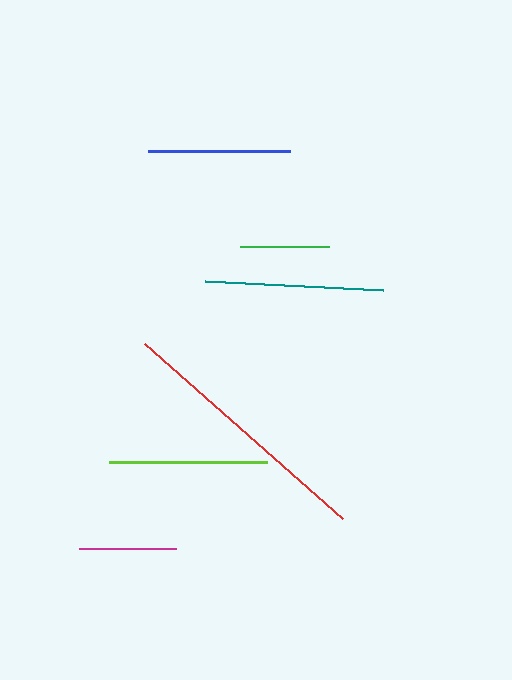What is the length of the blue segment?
The blue segment is approximately 142 pixels long.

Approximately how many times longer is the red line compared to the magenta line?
The red line is approximately 2.7 times the length of the magenta line.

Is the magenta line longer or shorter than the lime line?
The lime line is longer than the magenta line.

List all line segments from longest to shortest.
From longest to shortest: red, teal, lime, blue, magenta, green.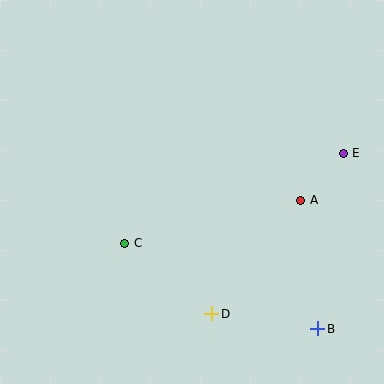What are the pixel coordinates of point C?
Point C is at (125, 243).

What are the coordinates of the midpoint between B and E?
The midpoint between B and E is at (330, 241).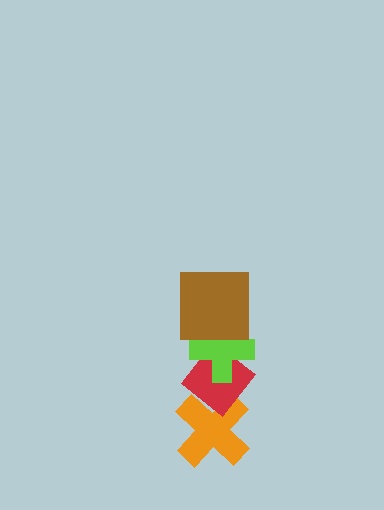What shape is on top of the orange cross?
The red diamond is on top of the orange cross.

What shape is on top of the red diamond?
The lime cross is on top of the red diamond.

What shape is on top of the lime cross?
The brown square is on top of the lime cross.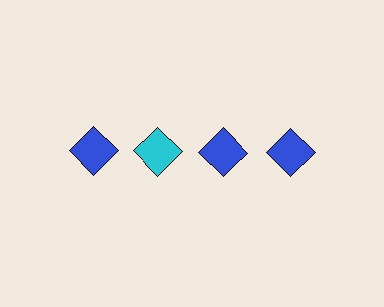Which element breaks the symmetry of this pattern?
The cyan diamond in the top row, second from left column breaks the symmetry. All other shapes are blue diamonds.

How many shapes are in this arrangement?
There are 4 shapes arranged in a grid pattern.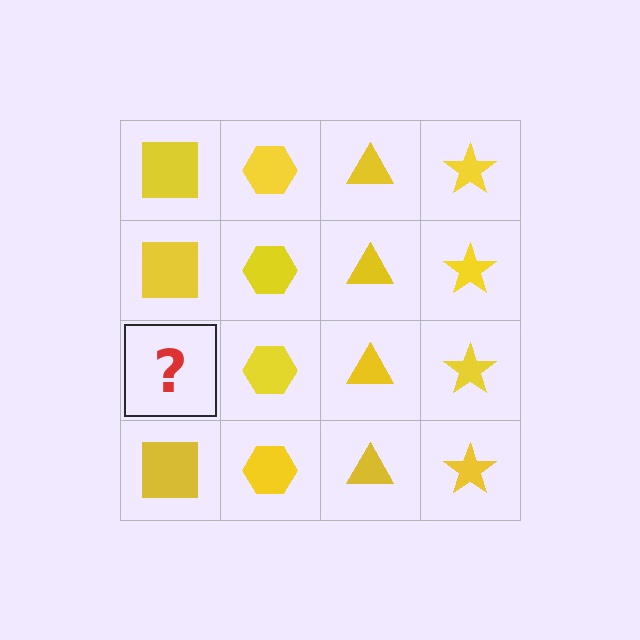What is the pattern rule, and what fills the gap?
The rule is that each column has a consistent shape. The gap should be filled with a yellow square.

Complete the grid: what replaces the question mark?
The question mark should be replaced with a yellow square.